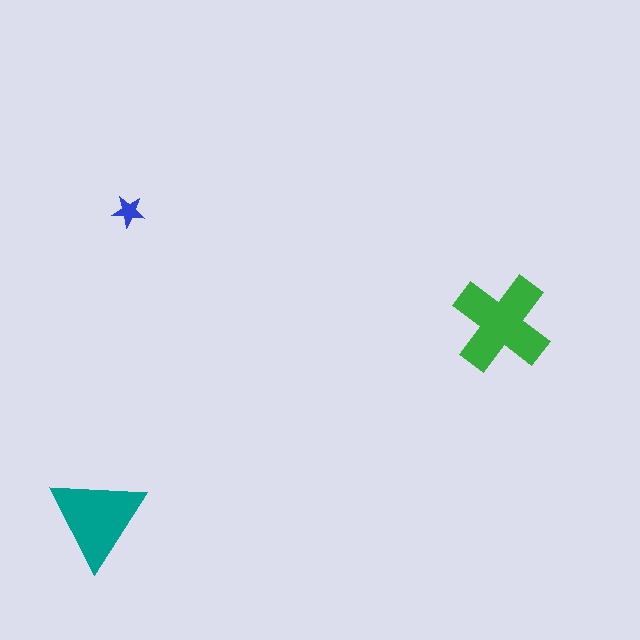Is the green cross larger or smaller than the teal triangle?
Larger.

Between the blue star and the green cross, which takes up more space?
The green cross.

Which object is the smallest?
The blue star.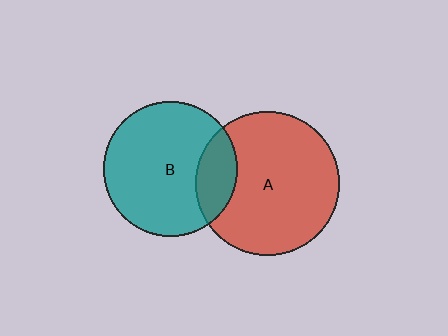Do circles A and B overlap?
Yes.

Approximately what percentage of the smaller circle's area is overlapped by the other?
Approximately 20%.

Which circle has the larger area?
Circle A (red).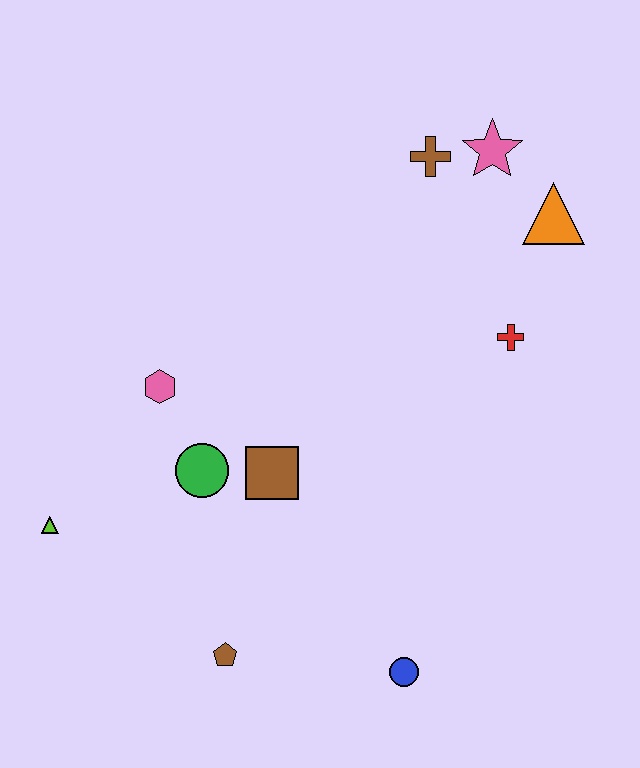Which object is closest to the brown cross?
The pink star is closest to the brown cross.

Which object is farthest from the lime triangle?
The orange triangle is farthest from the lime triangle.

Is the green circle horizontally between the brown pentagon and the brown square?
No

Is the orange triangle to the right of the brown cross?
Yes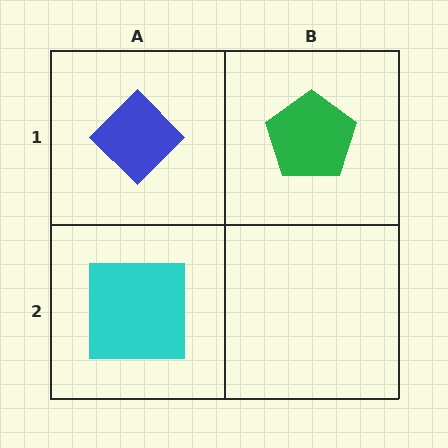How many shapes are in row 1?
2 shapes.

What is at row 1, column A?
A blue diamond.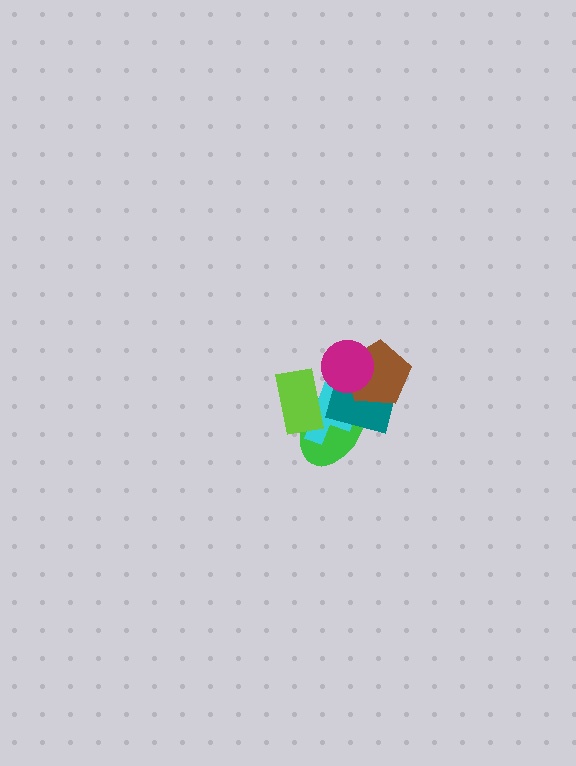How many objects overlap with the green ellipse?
5 objects overlap with the green ellipse.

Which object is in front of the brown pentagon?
The magenta circle is in front of the brown pentagon.